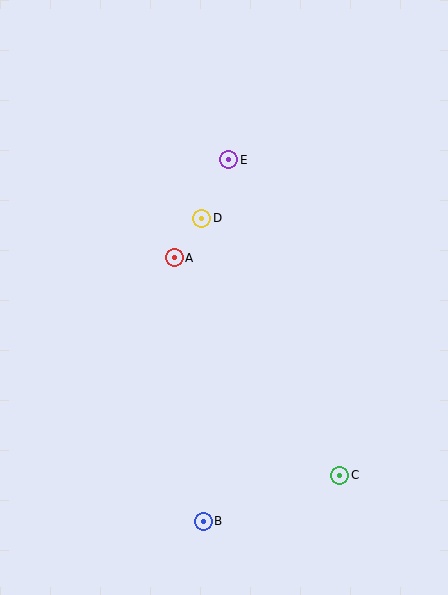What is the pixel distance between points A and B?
The distance between A and B is 265 pixels.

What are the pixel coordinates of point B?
Point B is at (203, 521).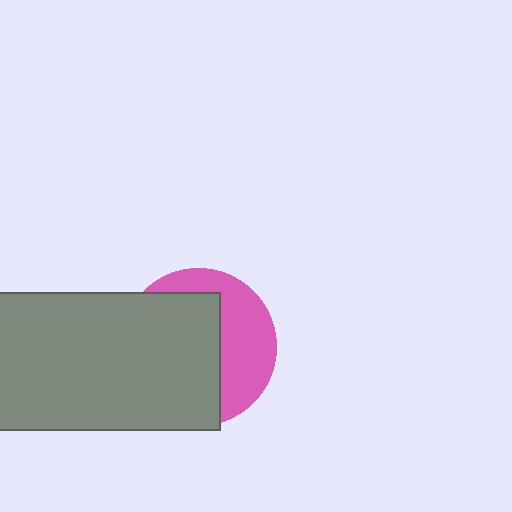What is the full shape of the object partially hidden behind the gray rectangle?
The partially hidden object is a pink circle.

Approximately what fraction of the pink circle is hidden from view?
Roughly 61% of the pink circle is hidden behind the gray rectangle.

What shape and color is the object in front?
The object in front is a gray rectangle.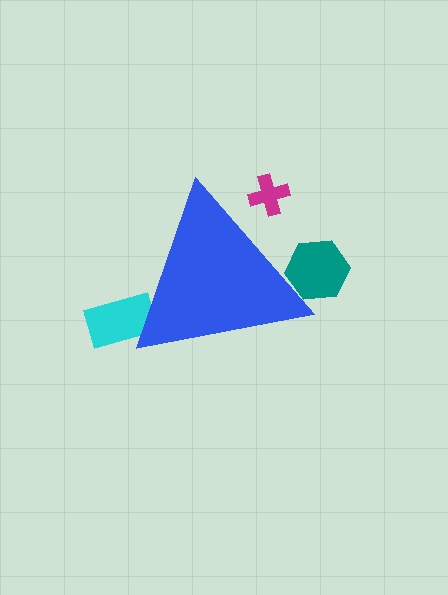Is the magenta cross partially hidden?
Yes, the magenta cross is partially hidden behind the blue triangle.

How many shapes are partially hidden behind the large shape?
3 shapes are partially hidden.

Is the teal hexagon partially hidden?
Yes, the teal hexagon is partially hidden behind the blue triangle.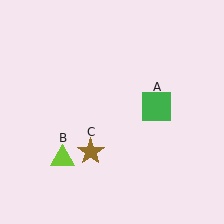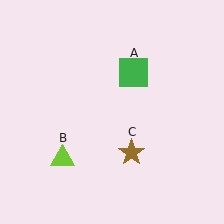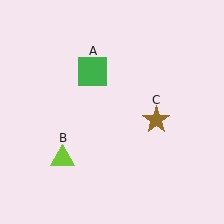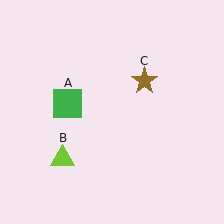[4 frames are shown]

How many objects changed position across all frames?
2 objects changed position: green square (object A), brown star (object C).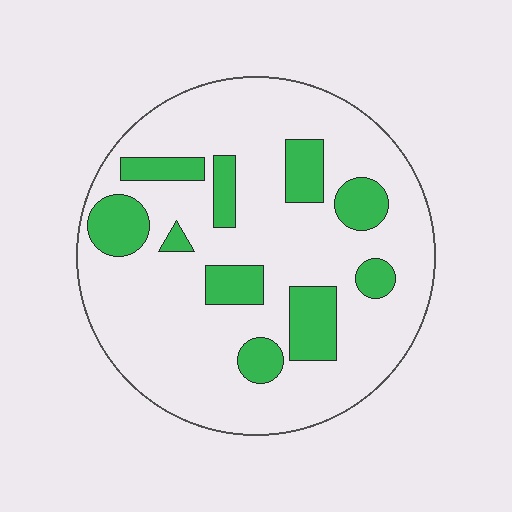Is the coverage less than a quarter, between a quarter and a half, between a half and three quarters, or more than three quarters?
Less than a quarter.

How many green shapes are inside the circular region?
10.